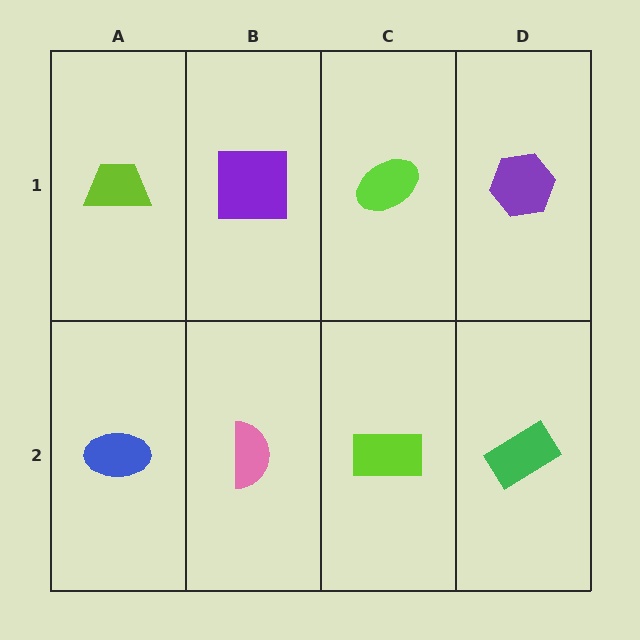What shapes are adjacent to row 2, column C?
A lime ellipse (row 1, column C), a pink semicircle (row 2, column B), a green rectangle (row 2, column D).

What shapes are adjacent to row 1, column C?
A lime rectangle (row 2, column C), a purple square (row 1, column B), a purple hexagon (row 1, column D).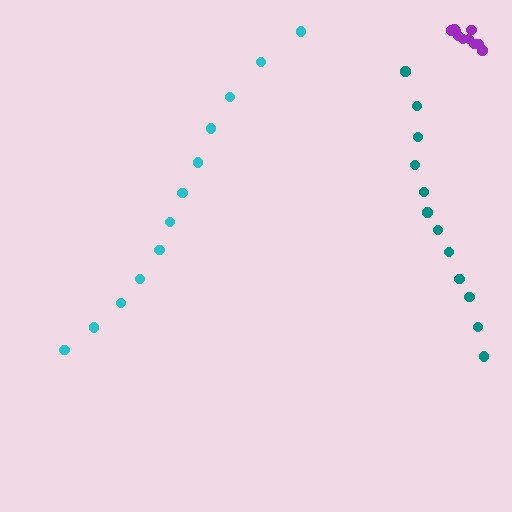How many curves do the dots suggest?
There are 3 distinct paths.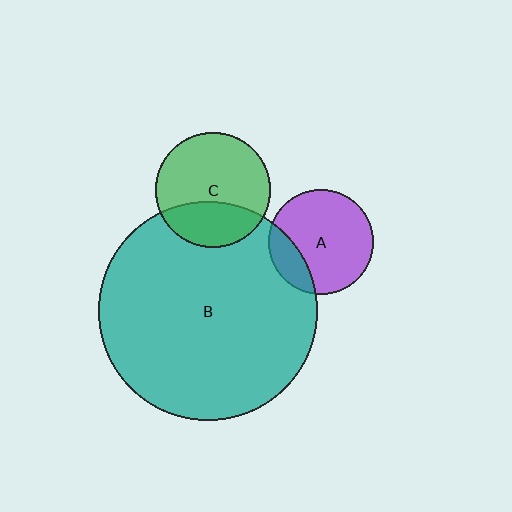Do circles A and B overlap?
Yes.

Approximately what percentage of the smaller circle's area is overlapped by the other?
Approximately 20%.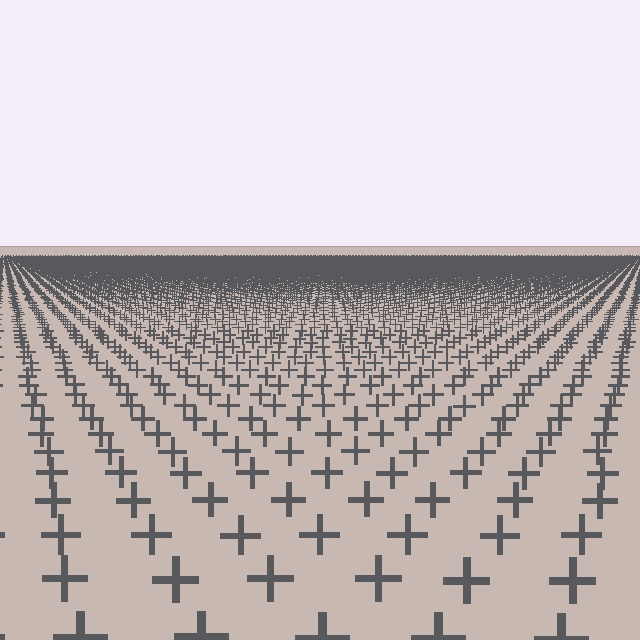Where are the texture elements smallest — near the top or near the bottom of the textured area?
Near the top.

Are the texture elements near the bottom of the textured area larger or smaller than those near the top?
Larger. Near the bottom, elements are closer to the viewer and appear at a bigger on-screen size.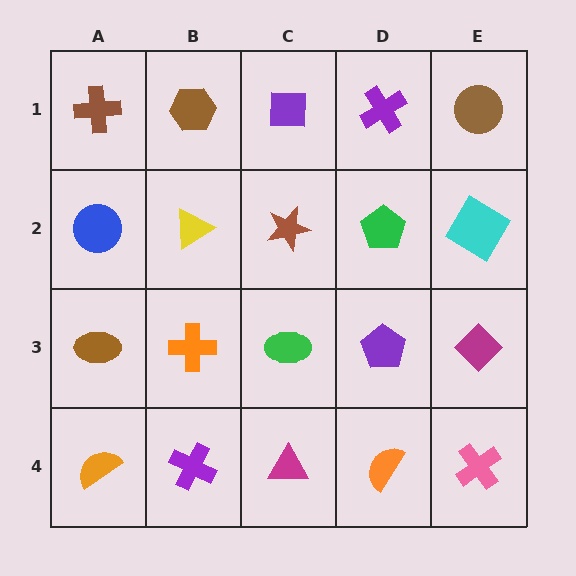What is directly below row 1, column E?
A cyan diamond.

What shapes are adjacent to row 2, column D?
A purple cross (row 1, column D), a purple pentagon (row 3, column D), a brown star (row 2, column C), a cyan diamond (row 2, column E).